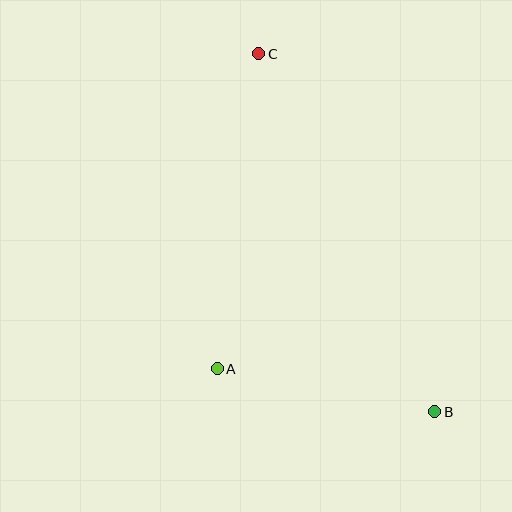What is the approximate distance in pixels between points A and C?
The distance between A and C is approximately 318 pixels.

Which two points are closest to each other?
Points A and B are closest to each other.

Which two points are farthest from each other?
Points B and C are farthest from each other.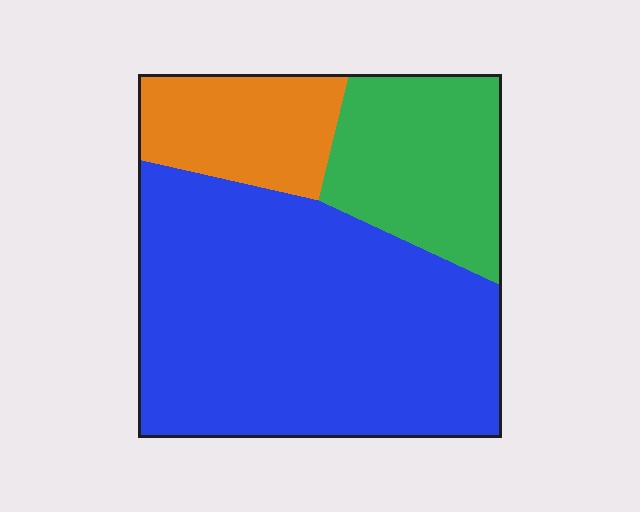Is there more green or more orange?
Green.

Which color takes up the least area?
Orange, at roughly 15%.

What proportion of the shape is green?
Green takes up about one fifth (1/5) of the shape.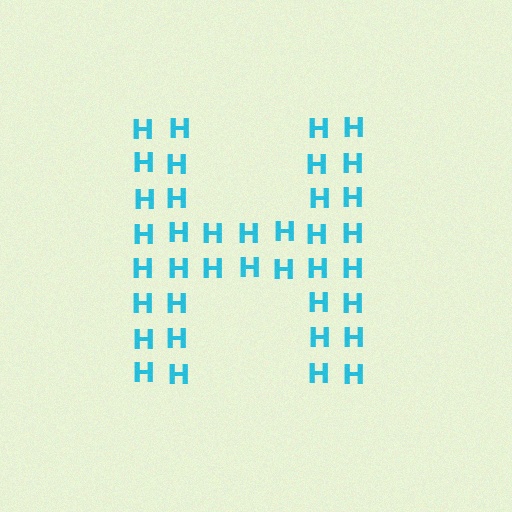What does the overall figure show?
The overall figure shows the letter H.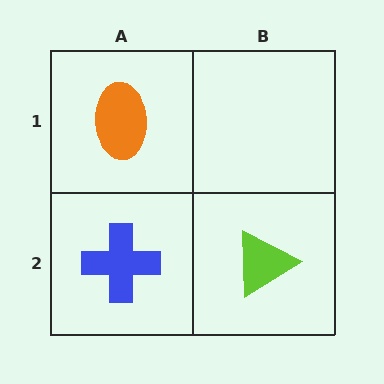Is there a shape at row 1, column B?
No, that cell is empty.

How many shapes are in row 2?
2 shapes.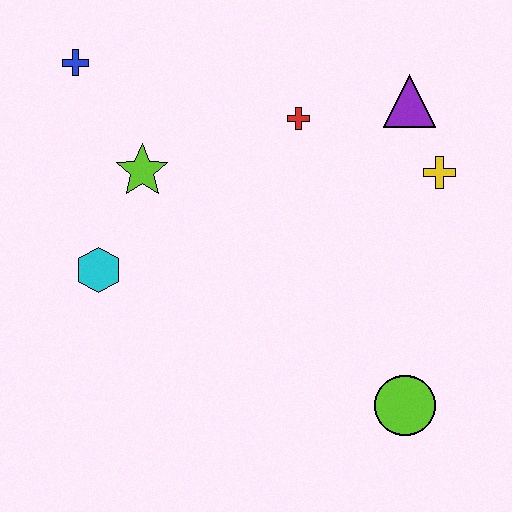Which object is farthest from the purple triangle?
The cyan hexagon is farthest from the purple triangle.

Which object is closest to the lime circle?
The yellow cross is closest to the lime circle.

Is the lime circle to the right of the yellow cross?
No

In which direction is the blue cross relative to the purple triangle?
The blue cross is to the left of the purple triangle.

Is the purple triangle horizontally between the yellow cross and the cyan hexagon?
Yes